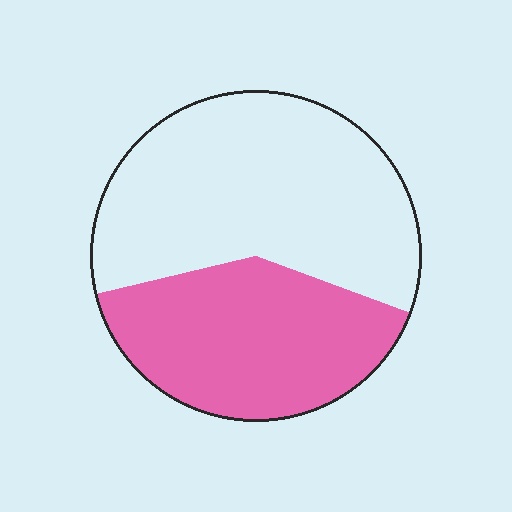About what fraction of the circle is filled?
About two fifths (2/5).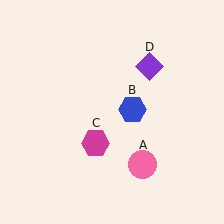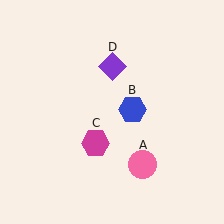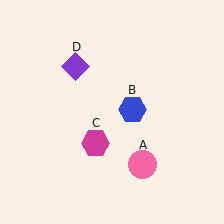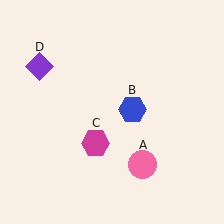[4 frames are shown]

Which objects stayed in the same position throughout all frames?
Pink circle (object A) and blue hexagon (object B) and magenta hexagon (object C) remained stationary.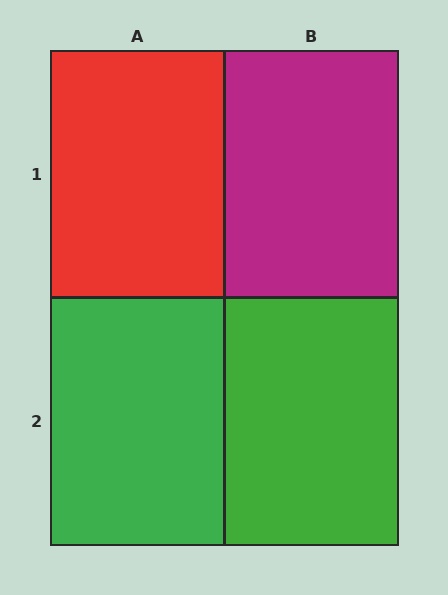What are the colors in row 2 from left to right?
Green, green.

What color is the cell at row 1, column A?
Red.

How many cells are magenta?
1 cell is magenta.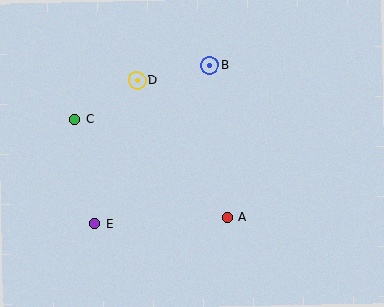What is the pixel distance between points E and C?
The distance between E and C is 106 pixels.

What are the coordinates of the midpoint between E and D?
The midpoint between E and D is at (116, 152).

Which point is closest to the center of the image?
Point A at (228, 218) is closest to the center.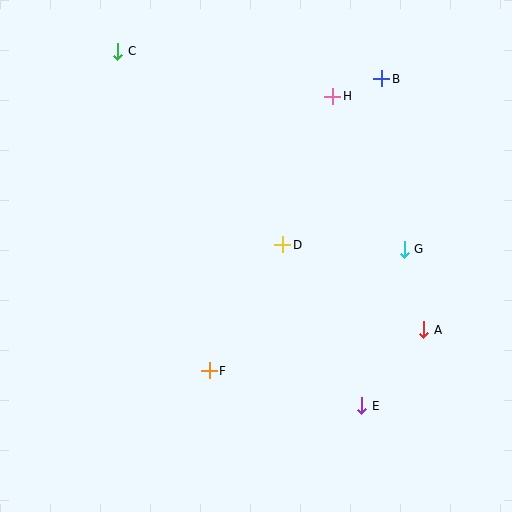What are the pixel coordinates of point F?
Point F is at (209, 371).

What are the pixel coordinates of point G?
Point G is at (404, 249).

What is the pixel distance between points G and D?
The distance between G and D is 121 pixels.